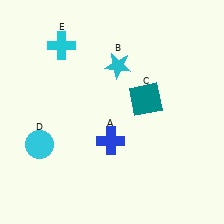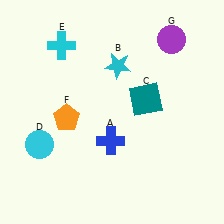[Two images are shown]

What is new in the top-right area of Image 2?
A purple circle (G) was added in the top-right area of Image 2.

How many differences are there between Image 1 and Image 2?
There are 2 differences between the two images.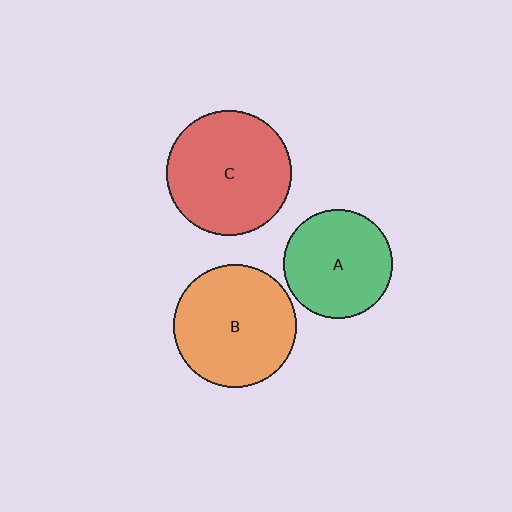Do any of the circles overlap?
No, none of the circles overlap.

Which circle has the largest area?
Circle C (red).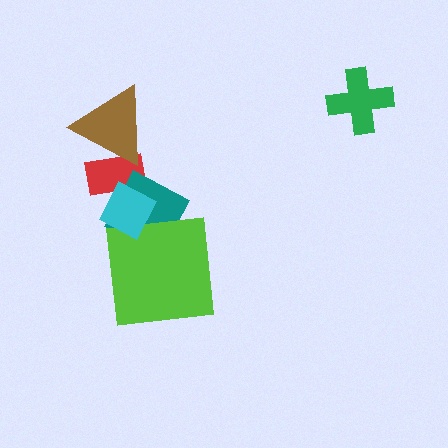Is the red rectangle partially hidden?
Yes, it is partially covered by another shape.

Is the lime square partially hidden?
Yes, it is partially covered by another shape.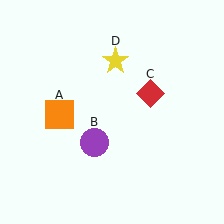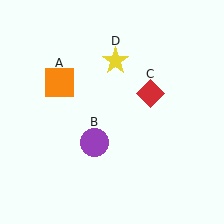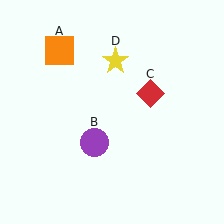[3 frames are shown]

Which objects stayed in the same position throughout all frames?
Purple circle (object B) and red diamond (object C) and yellow star (object D) remained stationary.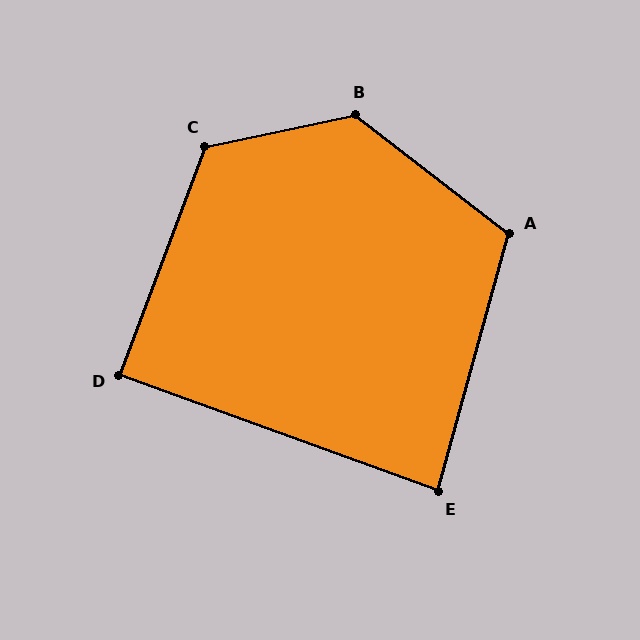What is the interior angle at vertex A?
Approximately 112 degrees (obtuse).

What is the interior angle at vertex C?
Approximately 122 degrees (obtuse).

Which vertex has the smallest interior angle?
E, at approximately 85 degrees.